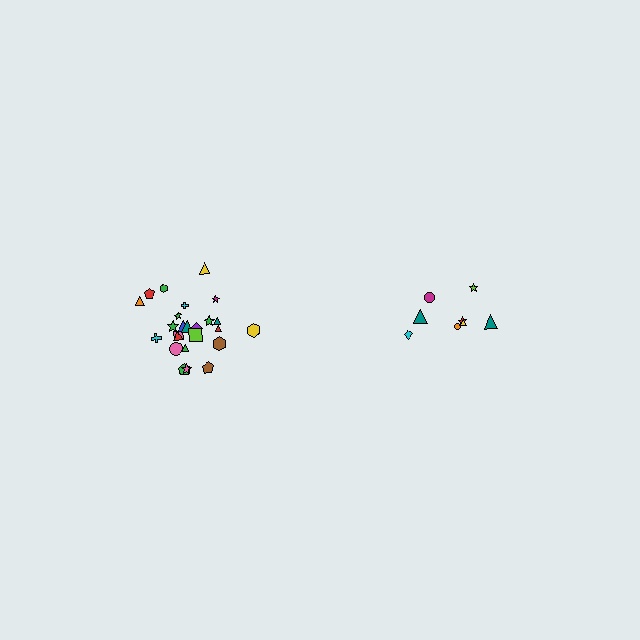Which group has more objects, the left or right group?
The left group.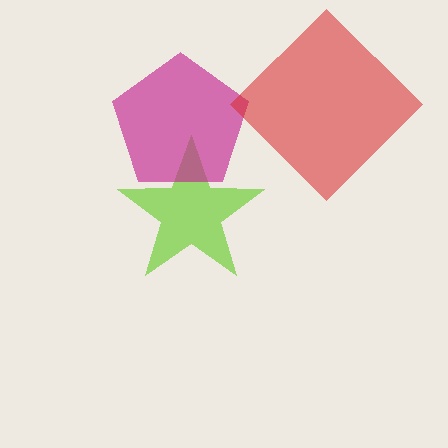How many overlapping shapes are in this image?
There are 3 overlapping shapes in the image.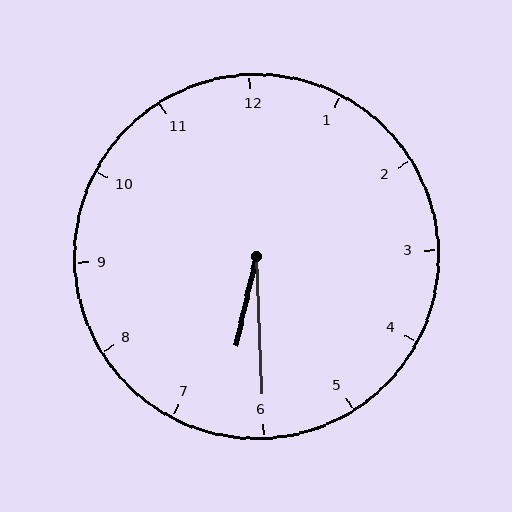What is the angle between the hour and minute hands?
Approximately 15 degrees.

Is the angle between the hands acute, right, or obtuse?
It is acute.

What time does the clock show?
6:30.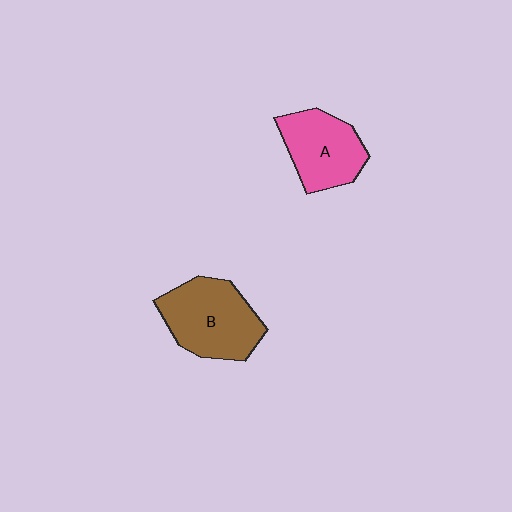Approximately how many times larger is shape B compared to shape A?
Approximately 1.2 times.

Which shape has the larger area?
Shape B (brown).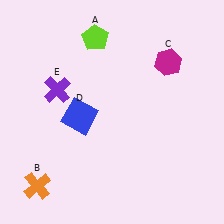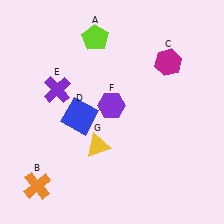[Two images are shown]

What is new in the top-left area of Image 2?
A purple hexagon (F) was added in the top-left area of Image 2.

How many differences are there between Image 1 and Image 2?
There are 2 differences between the two images.